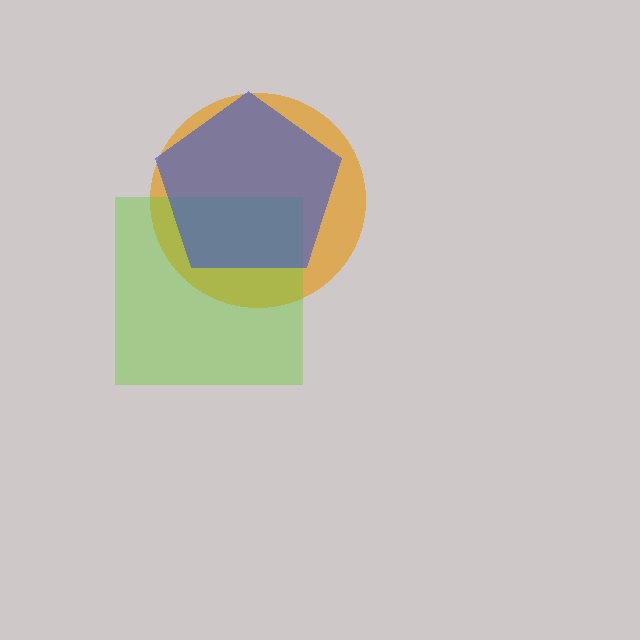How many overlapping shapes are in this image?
There are 3 overlapping shapes in the image.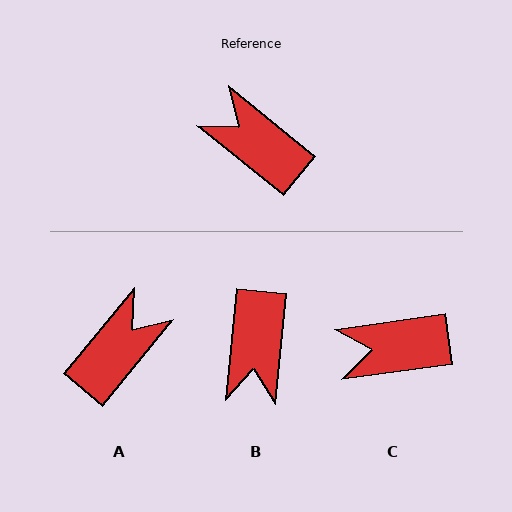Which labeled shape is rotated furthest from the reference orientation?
B, about 123 degrees away.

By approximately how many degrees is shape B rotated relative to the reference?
Approximately 123 degrees counter-clockwise.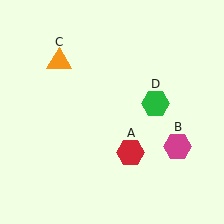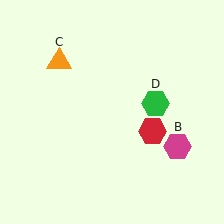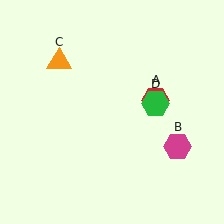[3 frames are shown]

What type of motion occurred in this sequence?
The red hexagon (object A) rotated counterclockwise around the center of the scene.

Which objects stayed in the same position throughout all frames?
Magenta hexagon (object B) and orange triangle (object C) and green hexagon (object D) remained stationary.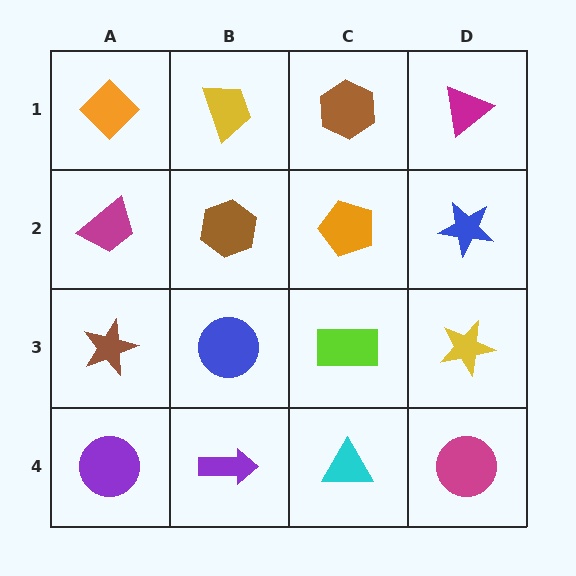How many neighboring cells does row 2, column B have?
4.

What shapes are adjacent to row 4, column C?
A lime rectangle (row 3, column C), a purple arrow (row 4, column B), a magenta circle (row 4, column D).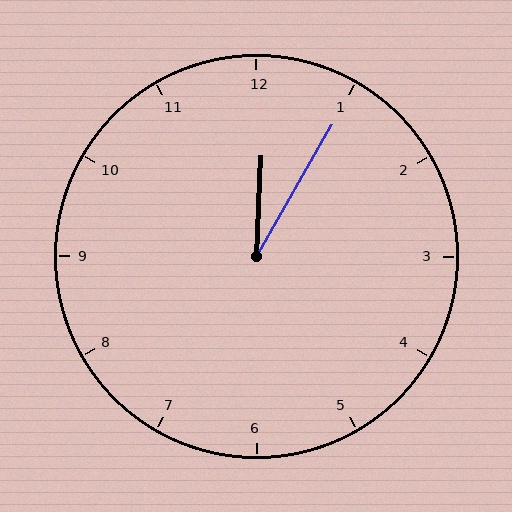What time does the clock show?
12:05.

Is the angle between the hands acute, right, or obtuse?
It is acute.